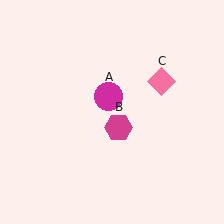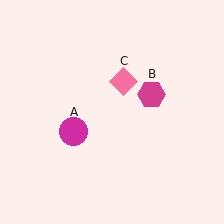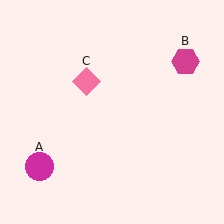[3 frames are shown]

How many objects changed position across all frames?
3 objects changed position: magenta circle (object A), magenta hexagon (object B), pink diamond (object C).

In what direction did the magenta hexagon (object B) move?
The magenta hexagon (object B) moved up and to the right.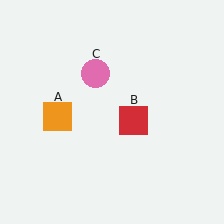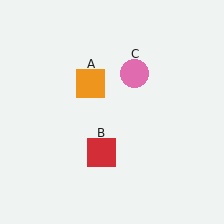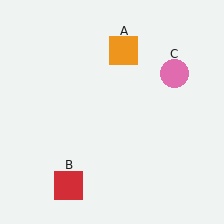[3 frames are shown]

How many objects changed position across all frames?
3 objects changed position: orange square (object A), red square (object B), pink circle (object C).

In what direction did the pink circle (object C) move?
The pink circle (object C) moved right.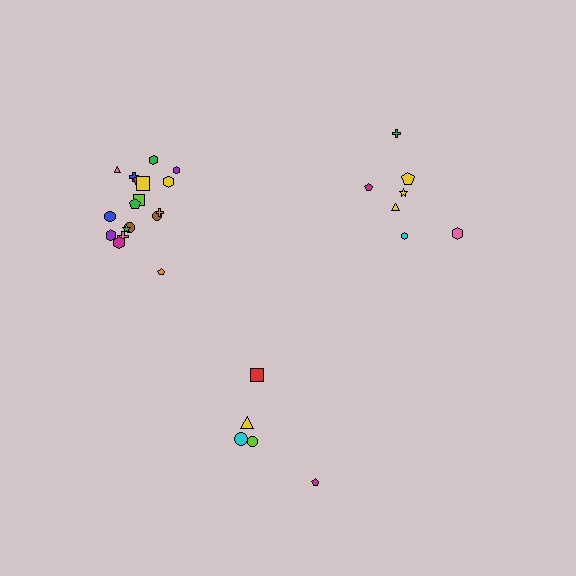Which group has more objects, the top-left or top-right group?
The top-left group.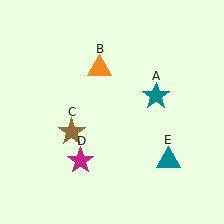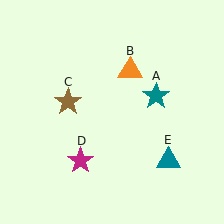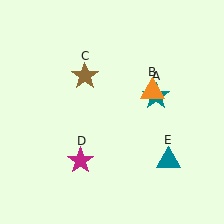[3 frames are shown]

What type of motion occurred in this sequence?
The orange triangle (object B), brown star (object C) rotated clockwise around the center of the scene.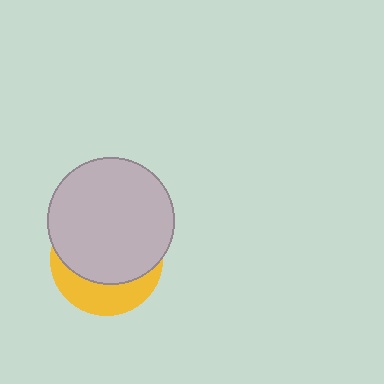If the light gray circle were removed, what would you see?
You would see the complete yellow circle.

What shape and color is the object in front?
The object in front is a light gray circle.